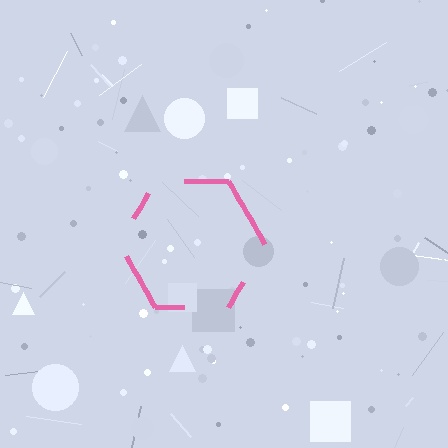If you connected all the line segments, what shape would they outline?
They would outline a hexagon.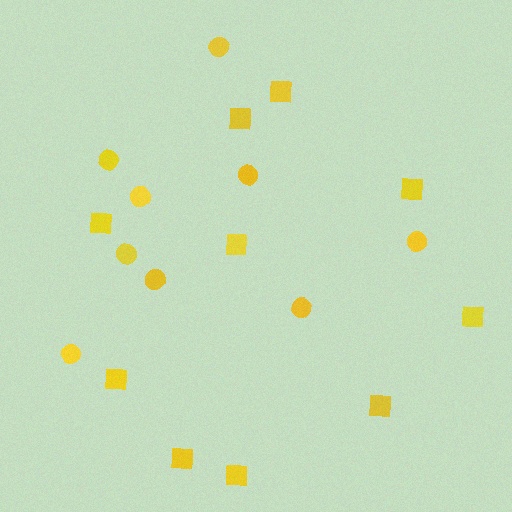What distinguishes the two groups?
There are 2 groups: one group of circles (9) and one group of squares (10).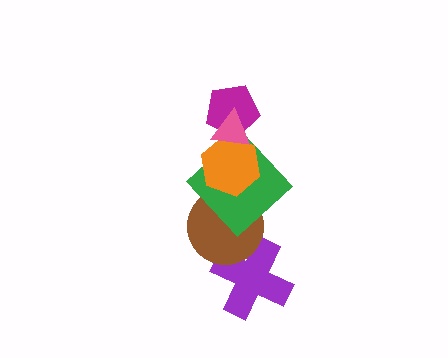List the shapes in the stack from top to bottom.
From top to bottom: the pink triangle, the magenta pentagon, the orange hexagon, the green diamond, the brown circle, the purple cross.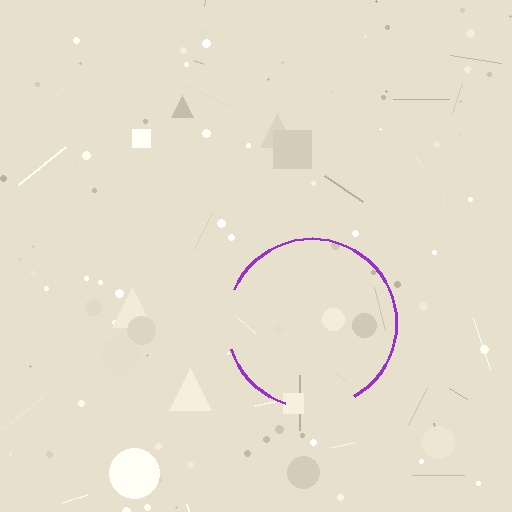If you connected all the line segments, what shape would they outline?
They would outline a circle.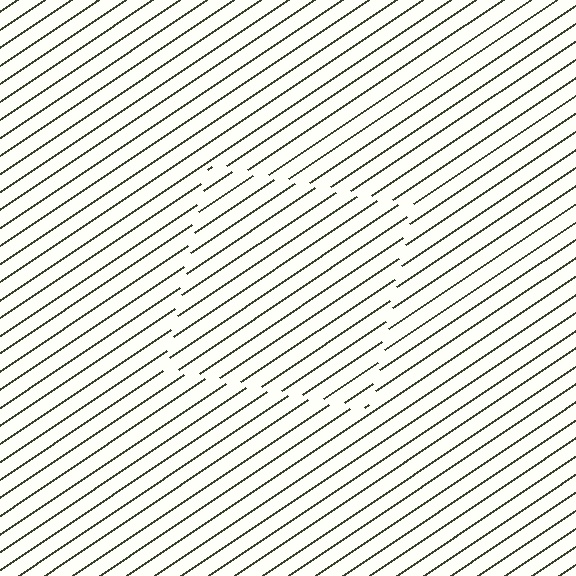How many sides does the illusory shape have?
4 sides — the line-ends trace a square.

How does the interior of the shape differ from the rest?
The interior of the shape contains the same grating, shifted by half a period — the contour is defined by the phase discontinuity where line-ends from the inner and outer gratings abut.